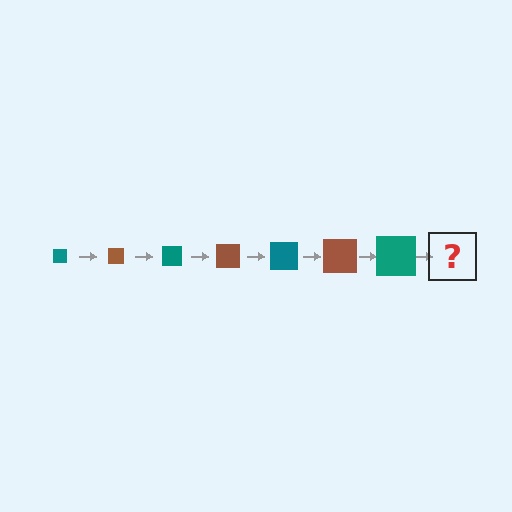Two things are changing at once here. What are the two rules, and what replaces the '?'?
The two rules are that the square grows larger each step and the color cycles through teal and brown. The '?' should be a brown square, larger than the previous one.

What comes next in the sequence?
The next element should be a brown square, larger than the previous one.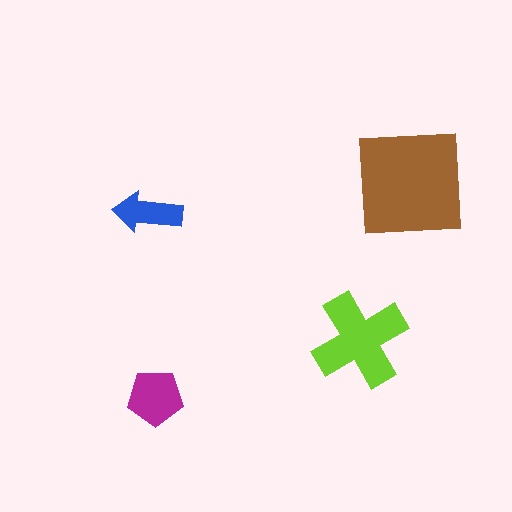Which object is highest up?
The brown square is topmost.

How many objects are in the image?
There are 4 objects in the image.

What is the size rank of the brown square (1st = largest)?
1st.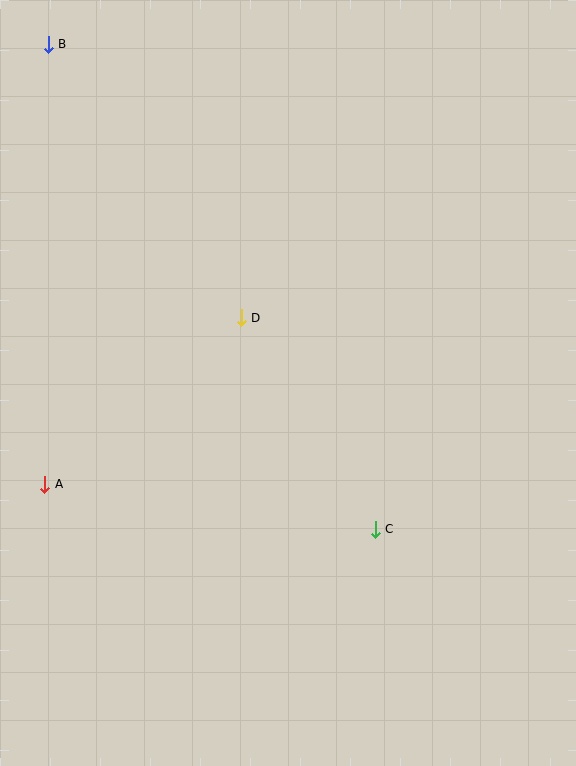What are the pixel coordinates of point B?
Point B is at (48, 44).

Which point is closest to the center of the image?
Point D at (241, 318) is closest to the center.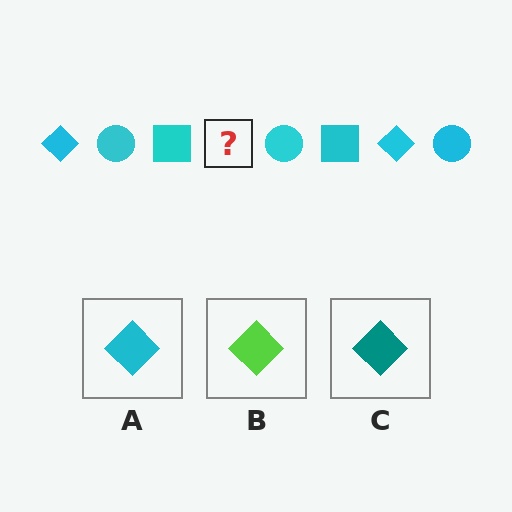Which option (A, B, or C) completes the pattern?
A.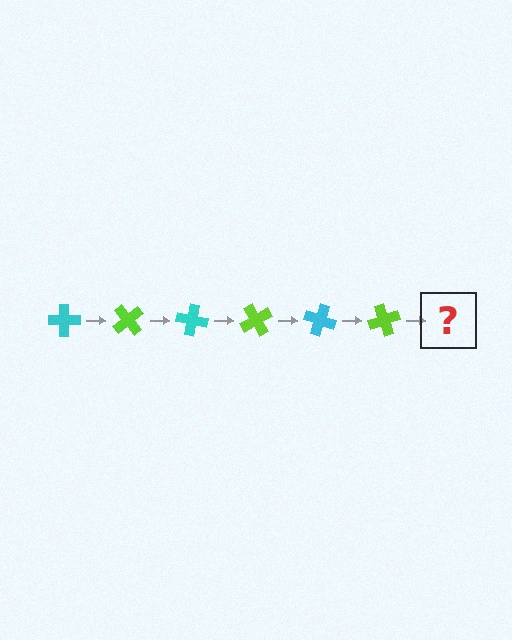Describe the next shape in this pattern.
It should be a cyan cross, rotated 300 degrees from the start.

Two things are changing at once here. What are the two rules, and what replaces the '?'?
The two rules are that it rotates 50 degrees each step and the color cycles through cyan and lime. The '?' should be a cyan cross, rotated 300 degrees from the start.